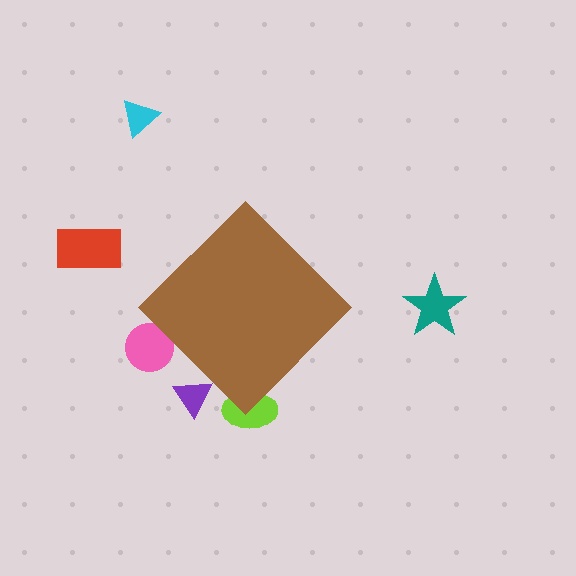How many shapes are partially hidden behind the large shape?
3 shapes are partially hidden.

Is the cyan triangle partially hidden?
No, the cyan triangle is fully visible.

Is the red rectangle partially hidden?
No, the red rectangle is fully visible.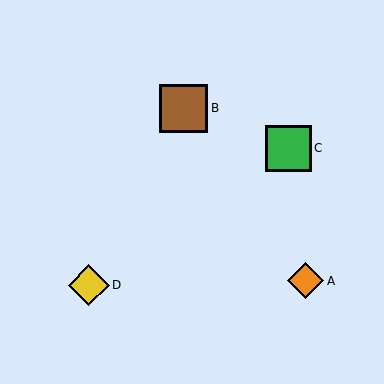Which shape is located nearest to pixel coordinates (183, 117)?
The brown square (labeled B) at (184, 108) is nearest to that location.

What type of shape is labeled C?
Shape C is a green square.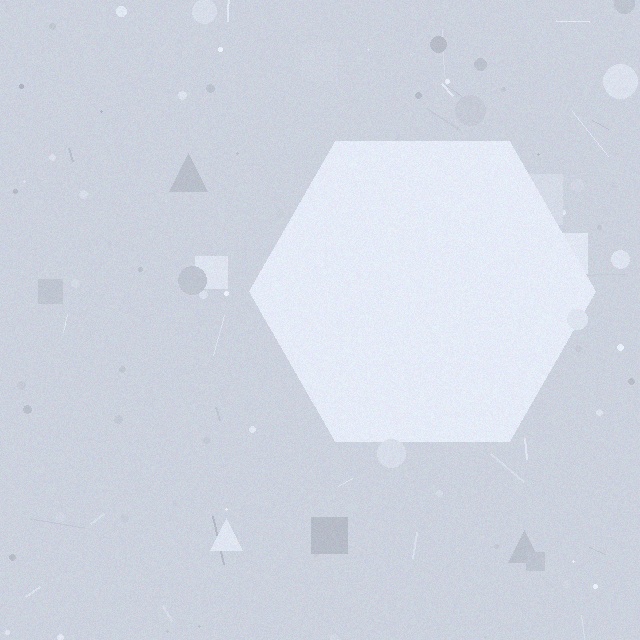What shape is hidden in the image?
A hexagon is hidden in the image.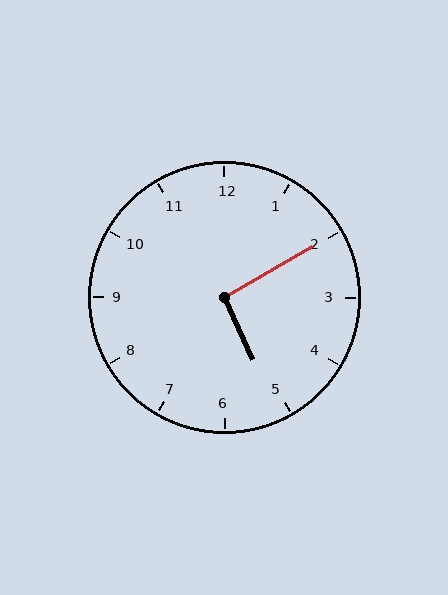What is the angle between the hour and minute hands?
Approximately 95 degrees.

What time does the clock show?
5:10.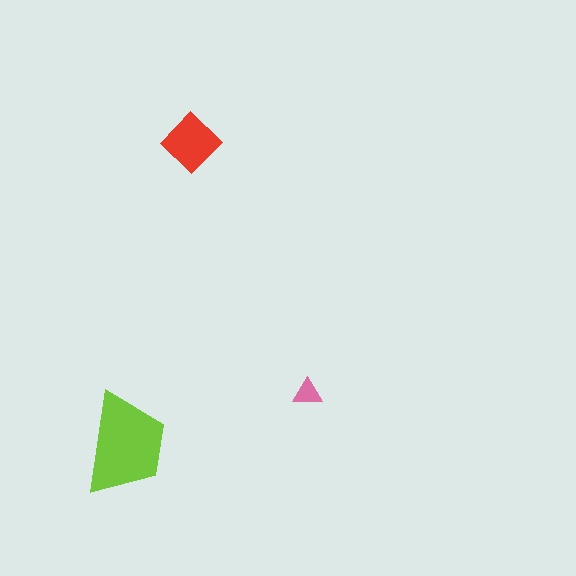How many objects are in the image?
There are 3 objects in the image.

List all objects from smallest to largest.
The pink triangle, the red diamond, the lime trapezoid.